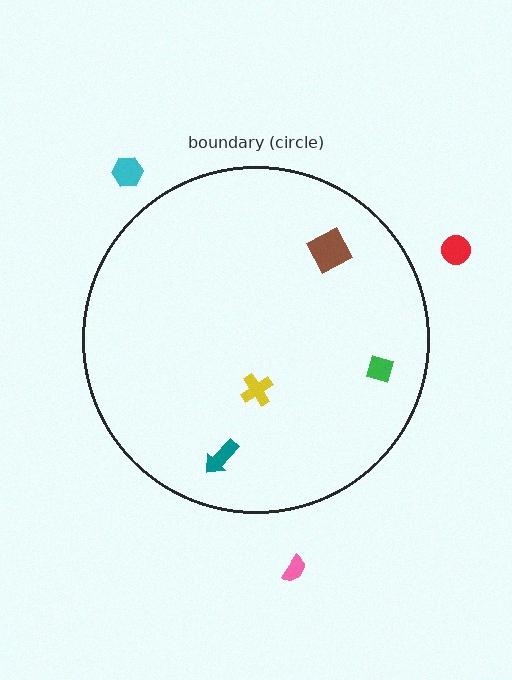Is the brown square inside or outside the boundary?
Inside.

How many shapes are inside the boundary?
4 inside, 3 outside.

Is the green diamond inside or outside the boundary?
Inside.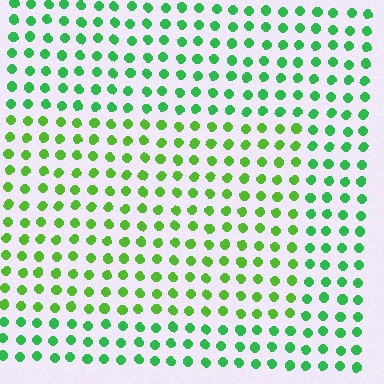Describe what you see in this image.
The image is filled with small green elements in a uniform arrangement. A rectangle-shaped region is visible where the elements are tinted to a slightly different hue, forming a subtle color boundary.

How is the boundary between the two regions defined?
The boundary is defined purely by a slight shift in hue (about 30 degrees). Spacing, size, and orientation are identical on both sides.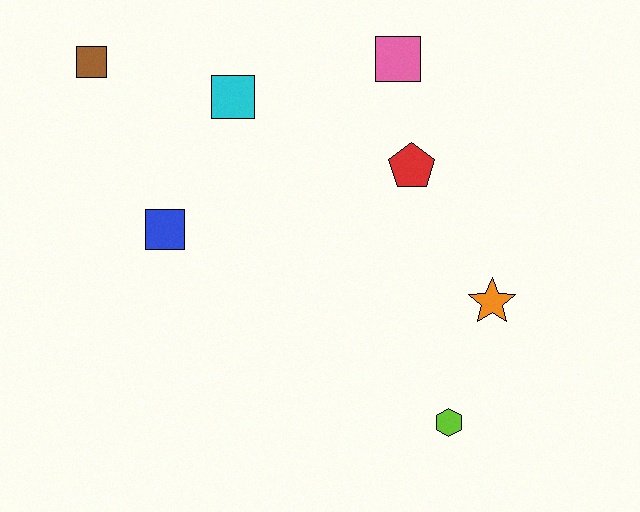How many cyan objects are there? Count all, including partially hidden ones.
There is 1 cyan object.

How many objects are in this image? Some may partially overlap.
There are 7 objects.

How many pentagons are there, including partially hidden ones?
There is 1 pentagon.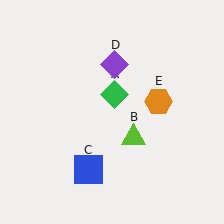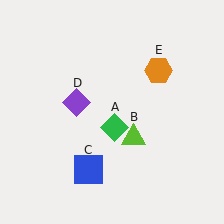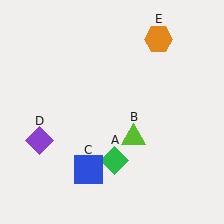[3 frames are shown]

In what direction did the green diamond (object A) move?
The green diamond (object A) moved down.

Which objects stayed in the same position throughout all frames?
Lime triangle (object B) and blue square (object C) remained stationary.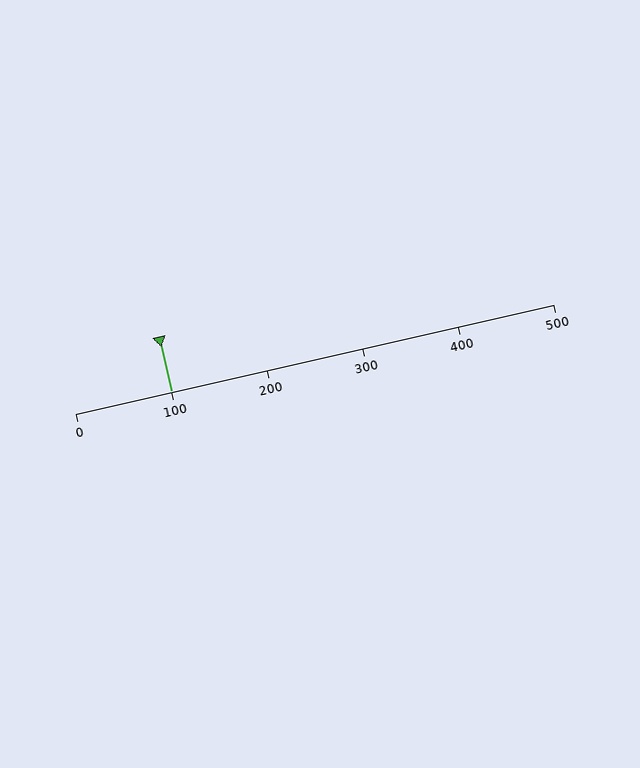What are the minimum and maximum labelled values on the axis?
The axis runs from 0 to 500.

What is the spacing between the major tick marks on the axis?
The major ticks are spaced 100 apart.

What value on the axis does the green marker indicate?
The marker indicates approximately 100.